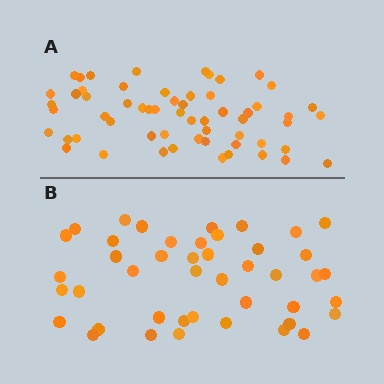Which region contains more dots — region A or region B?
Region A (the top region) has more dots.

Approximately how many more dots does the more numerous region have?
Region A has approximately 15 more dots than region B.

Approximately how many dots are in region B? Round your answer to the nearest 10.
About 40 dots. (The exact count is 44, which rounds to 40.)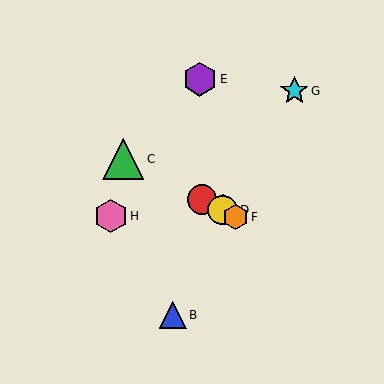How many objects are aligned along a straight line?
4 objects (A, C, D, F) are aligned along a straight line.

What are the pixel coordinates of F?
Object F is at (236, 217).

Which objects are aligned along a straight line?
Objects A, C, D, F are aligned along a straight line.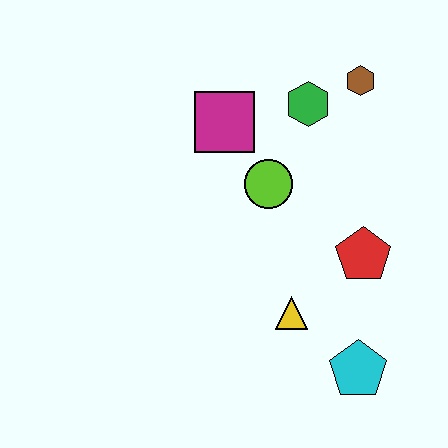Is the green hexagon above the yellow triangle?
Yes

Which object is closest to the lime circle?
The magenta square is closest to the lime circle.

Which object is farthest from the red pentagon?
The magenta square is farthest from the red pentagon.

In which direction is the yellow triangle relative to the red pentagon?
The yellow triangle is to the left of the red pentagon.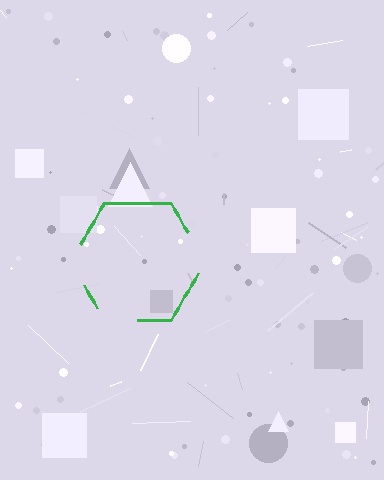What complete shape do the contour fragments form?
The contour fragments form a hexagon.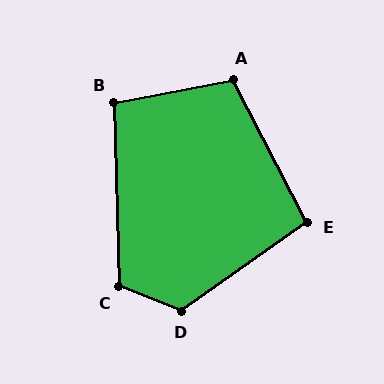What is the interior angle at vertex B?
Approximately 99 degrees (obtuse).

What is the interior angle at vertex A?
Approximately 107 degrees (obtuse).